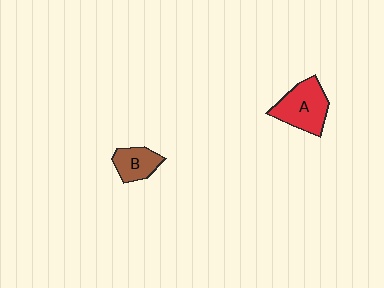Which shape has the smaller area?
Shape B (brown).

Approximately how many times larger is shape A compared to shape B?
Approximately 1.6 times.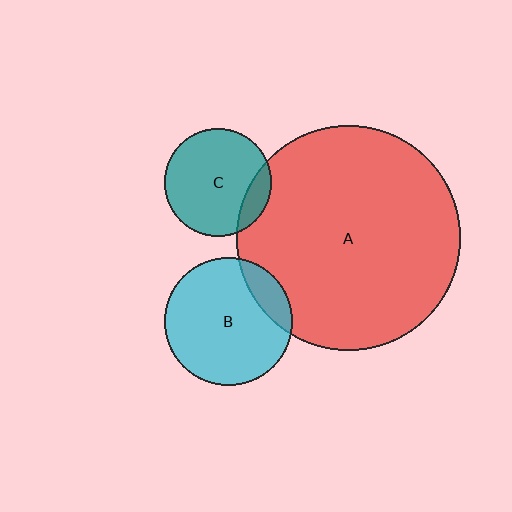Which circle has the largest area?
Circle A (red).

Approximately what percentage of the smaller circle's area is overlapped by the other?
Approximately 15%.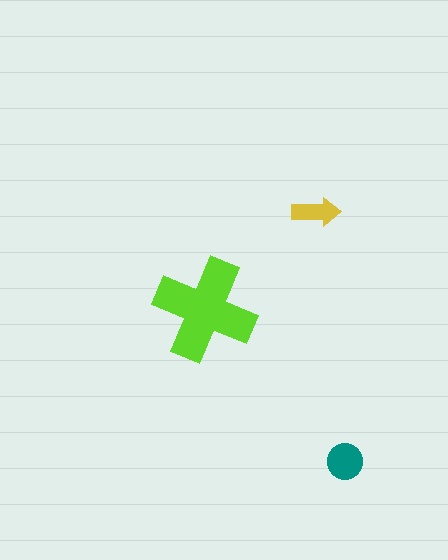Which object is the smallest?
The yellow arrow.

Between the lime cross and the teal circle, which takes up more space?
The lime cross.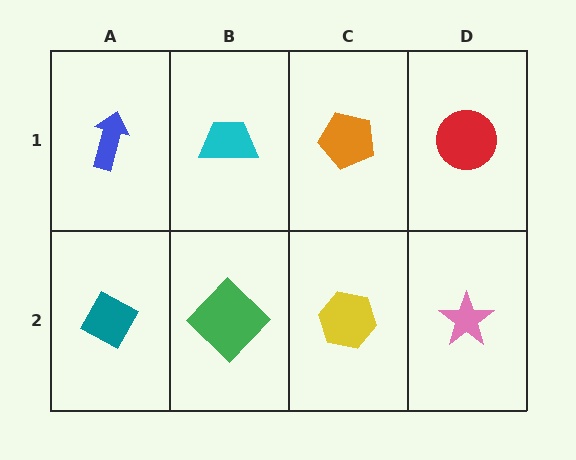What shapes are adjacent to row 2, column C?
An orange pentagon (row 1, column C), a green diamond (row 2, column B), a pink star (row 2, column D).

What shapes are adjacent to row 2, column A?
A blue arrow (row 1, column A), a green diamond (row 2, column B).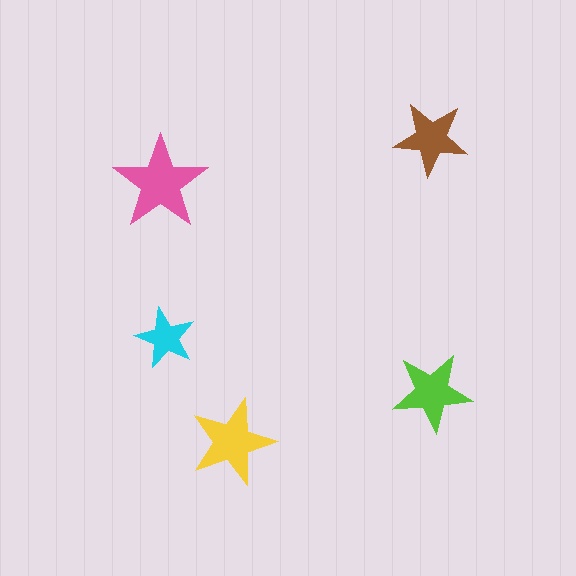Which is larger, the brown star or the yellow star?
The yellow one.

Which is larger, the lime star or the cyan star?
The lime one.